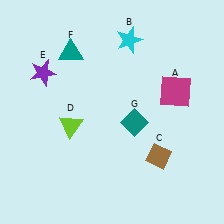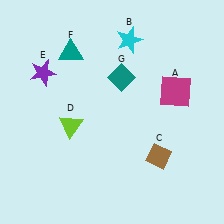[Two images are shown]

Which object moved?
The teal diamond (G) moved up.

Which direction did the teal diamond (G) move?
The teal diamond (G) moved up.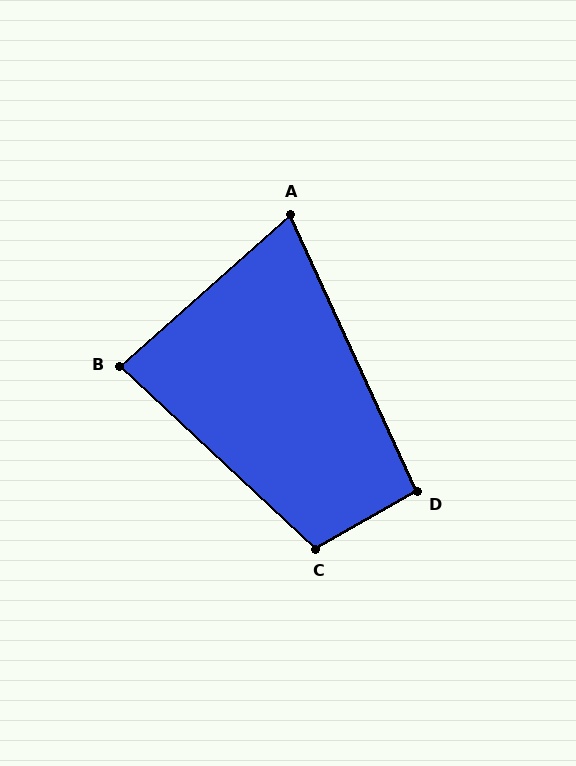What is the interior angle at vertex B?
Approximately 85 degrees (acute).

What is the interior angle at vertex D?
Approximately 95 degrees (obtuse).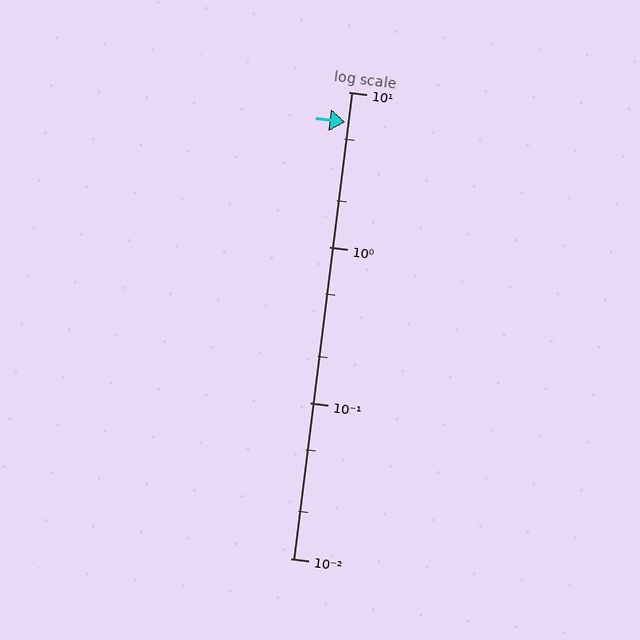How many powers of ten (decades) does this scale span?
The scale spans 3 decades, from 0.01 to 10.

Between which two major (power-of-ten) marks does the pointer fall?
The pointer is between 1 and 10.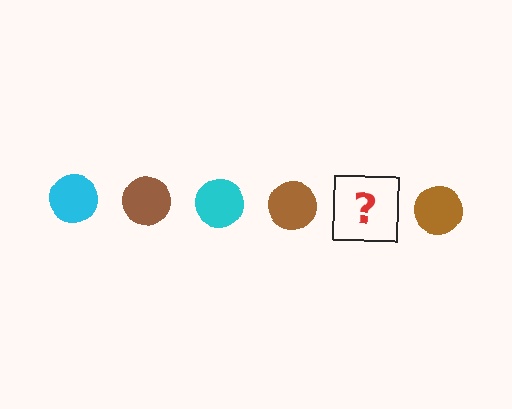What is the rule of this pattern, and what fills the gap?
The rule is that the pattern cycles through cyan, brown circles. The gap should be filled with a cyan circle.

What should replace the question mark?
The question mark should be replaced with a cyan circle.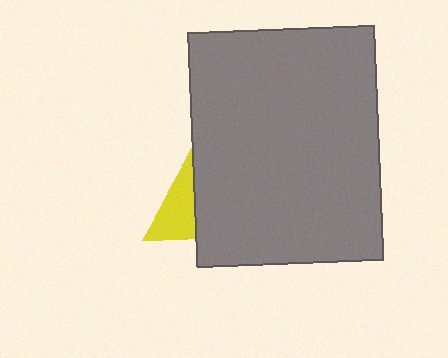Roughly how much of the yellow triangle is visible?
A small part of it is visible (roughly 41%).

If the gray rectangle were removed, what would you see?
You would see the complete yellow triangle.